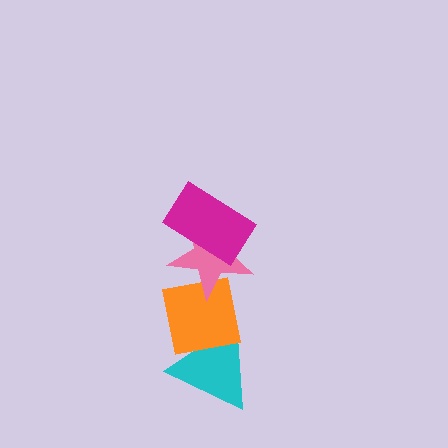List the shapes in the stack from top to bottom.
From top to bottom: the magenta rectangle, the pink star, the orange square, the cyan triangle.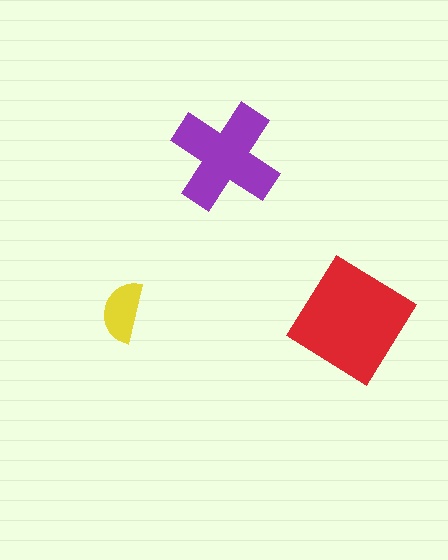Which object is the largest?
The red diamond.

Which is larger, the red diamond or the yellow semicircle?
The red diamond.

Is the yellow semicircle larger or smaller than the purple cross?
Smaller.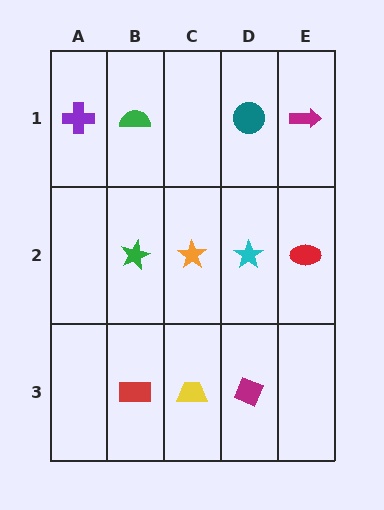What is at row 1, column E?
A magenta arrow.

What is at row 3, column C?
A yellow trapezoid.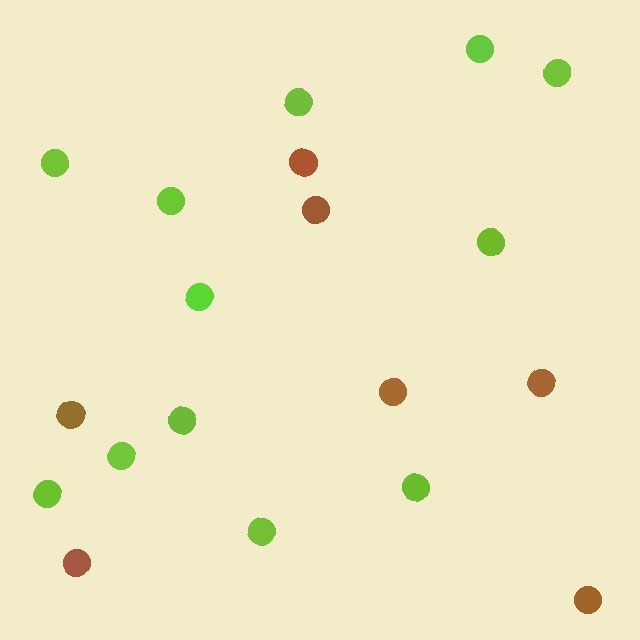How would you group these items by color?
There are 2 groups: one group of brown circles (7) and one group of lime circles (12).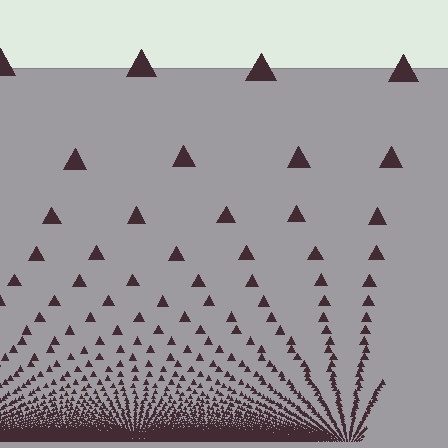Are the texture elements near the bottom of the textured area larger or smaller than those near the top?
Smaller. The gradient is inverted — elements near the bottom are smaller and denser.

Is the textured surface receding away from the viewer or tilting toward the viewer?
The surface appears to tilt toward the viewer. Texture elements get larger and sparser toward the top.